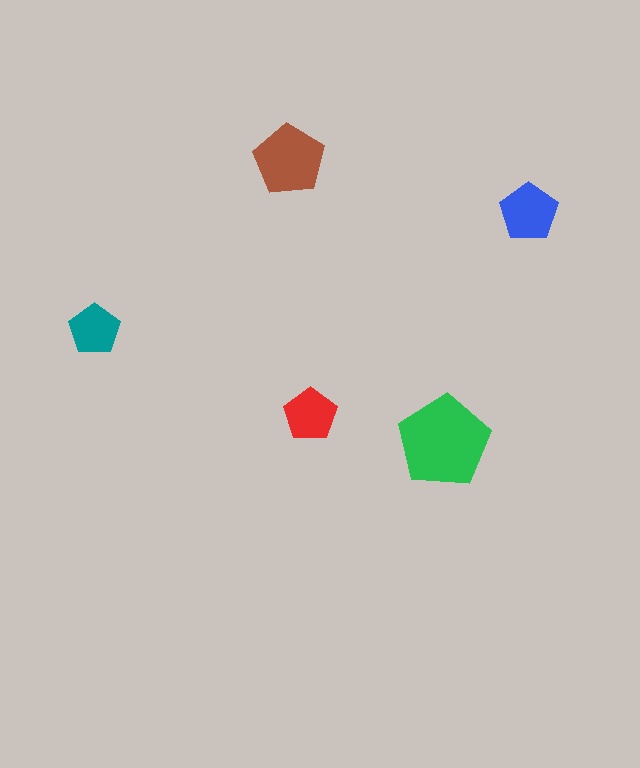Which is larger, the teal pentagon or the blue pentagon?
The blue one.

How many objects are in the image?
There are 5 objects in the image.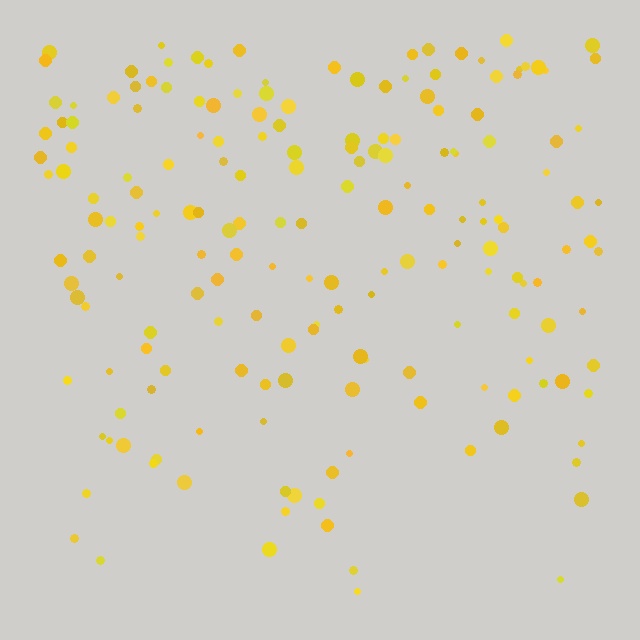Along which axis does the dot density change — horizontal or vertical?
Vertical.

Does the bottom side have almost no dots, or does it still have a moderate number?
Still a moderate number, just noticeably fewer than the top.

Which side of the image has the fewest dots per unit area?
The bottom.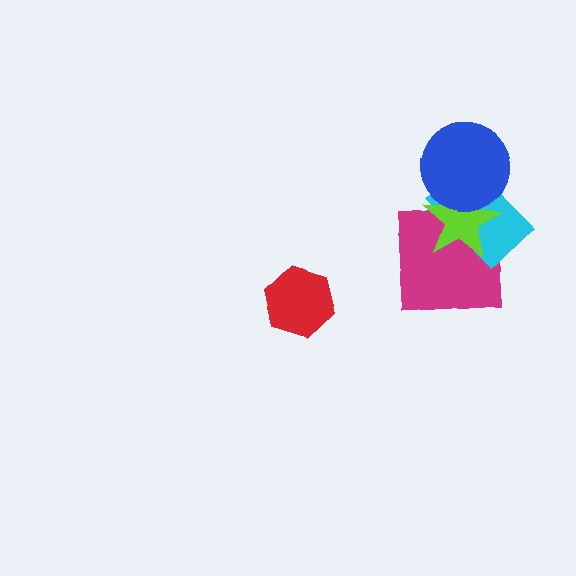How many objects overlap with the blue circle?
2 objects overlap with the blue circle.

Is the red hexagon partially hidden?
No, no other shape covers it.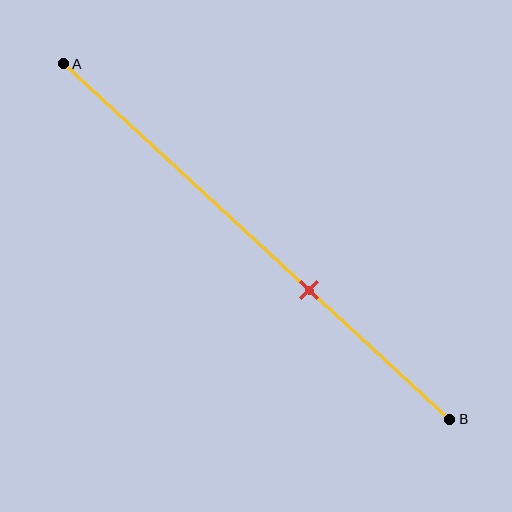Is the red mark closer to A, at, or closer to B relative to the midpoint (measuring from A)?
The red mark is closer to point B than the midpoint of segment AB.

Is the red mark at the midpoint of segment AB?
No, the mark is at about 65% from A, not at the 50% midpoint.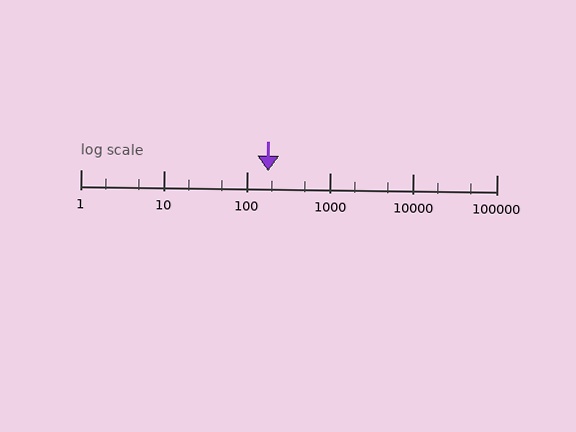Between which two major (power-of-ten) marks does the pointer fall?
The pointer is between 100 and 1000.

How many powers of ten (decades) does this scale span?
The scale spans 5 decades, from 1 to 100000.